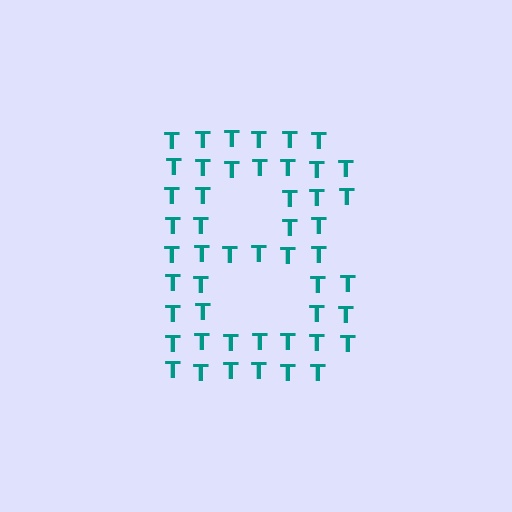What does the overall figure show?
The overall figure shows the letter B.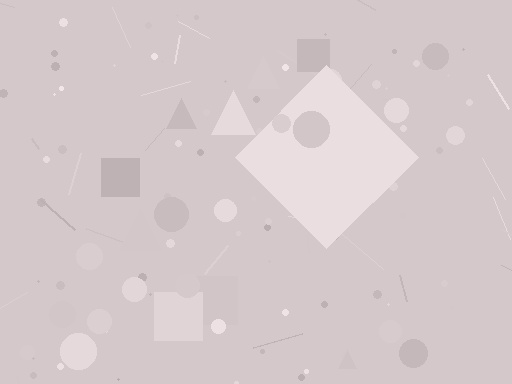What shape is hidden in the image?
A diamond is hidden in the image.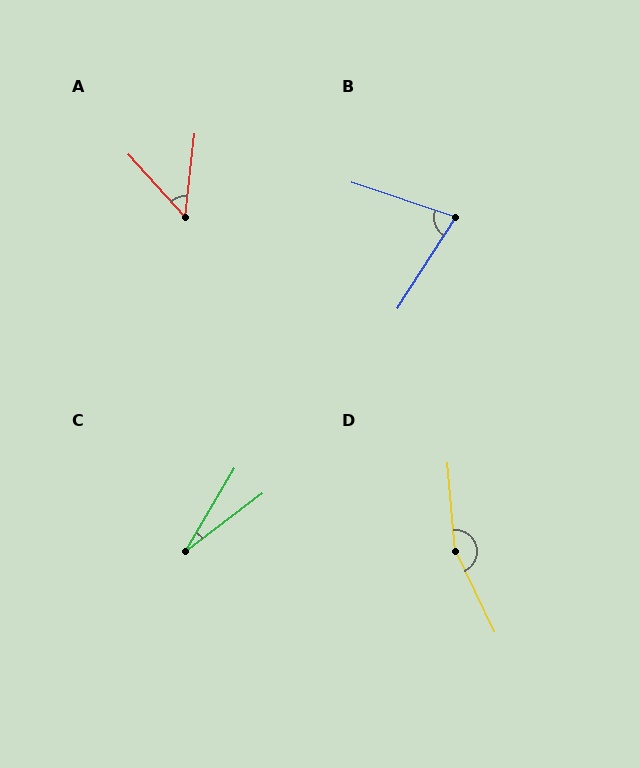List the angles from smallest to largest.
C (22°), A (48°), B (76°), D (159°).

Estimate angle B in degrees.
Approximately 76 degrees.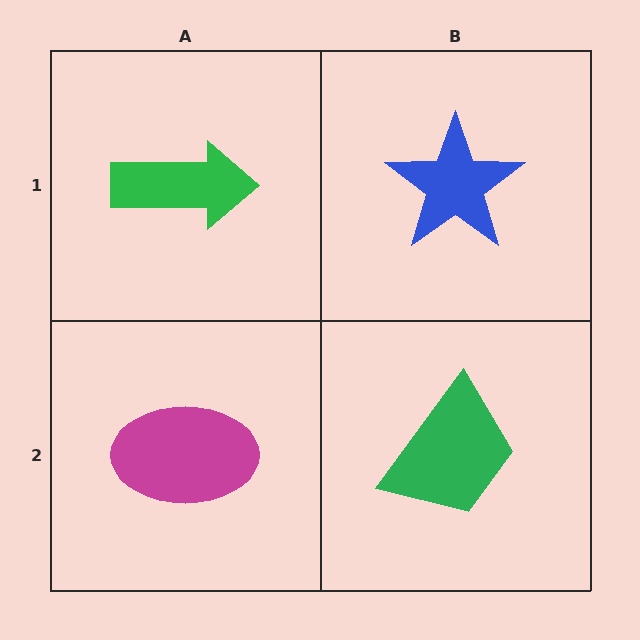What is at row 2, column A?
A magenta ellipse.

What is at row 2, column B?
A green trapezoid.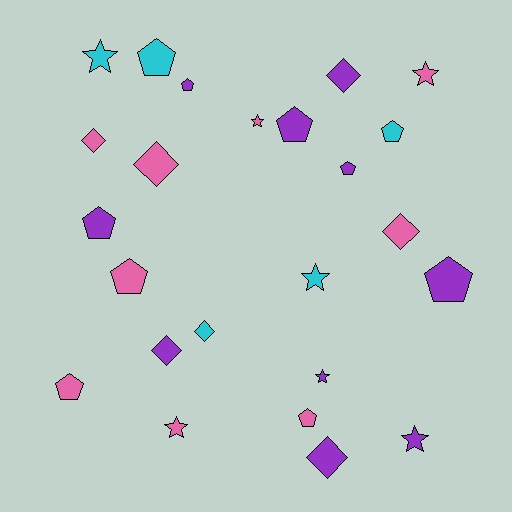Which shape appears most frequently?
Pentagon, with 10 objects.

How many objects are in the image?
There are 24 objects.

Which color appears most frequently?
Purple, with 10 objects.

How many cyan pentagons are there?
There are 2 cyan pentagons.